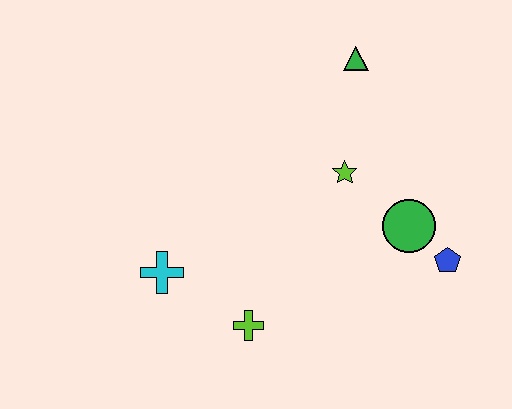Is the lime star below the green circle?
No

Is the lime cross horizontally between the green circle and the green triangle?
No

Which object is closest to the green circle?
The blue pentagon is closest to the green circle.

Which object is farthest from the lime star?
The cyan cross is farthest from the lime star.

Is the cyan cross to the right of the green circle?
No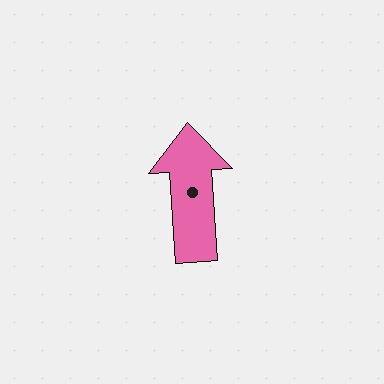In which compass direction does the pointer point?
North.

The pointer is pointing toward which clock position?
Roughly 12 o'clock.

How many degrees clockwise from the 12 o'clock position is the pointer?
Approximately 356 degrees.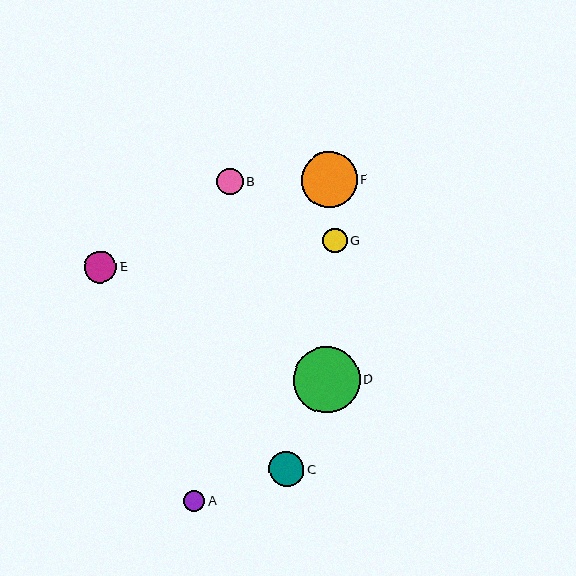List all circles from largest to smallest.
From largest to smallest: D, F, C, E, B, G, A.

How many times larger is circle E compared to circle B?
Circle E is approximately 1.2 times the size of circle B.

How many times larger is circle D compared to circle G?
Circle D is approximately 2.7 times the size of circle G.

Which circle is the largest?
Circle D is the largest with a size of approximately 66 pixels.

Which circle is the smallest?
Circle A is the smallest with a size of approximately 21 pixels.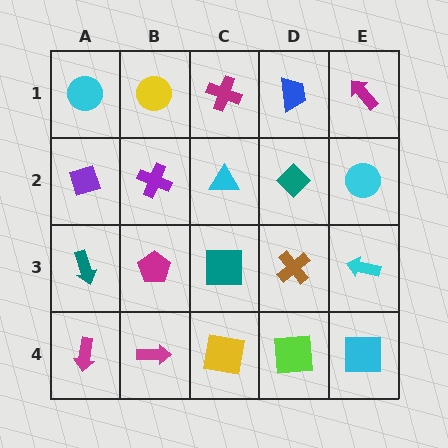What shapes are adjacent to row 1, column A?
A purple diamond (row 2, column A), a yellow circle (row 1, column B).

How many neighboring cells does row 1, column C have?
3.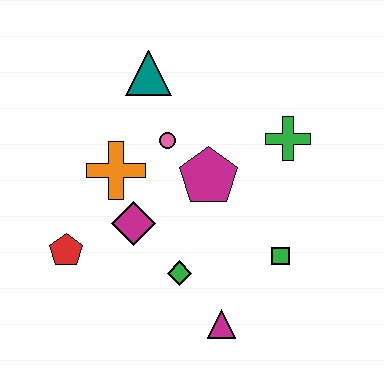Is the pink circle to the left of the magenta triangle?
Yes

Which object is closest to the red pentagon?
The magenta diamond is closest to the red pentagon.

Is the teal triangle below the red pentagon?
No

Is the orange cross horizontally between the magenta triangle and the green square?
No